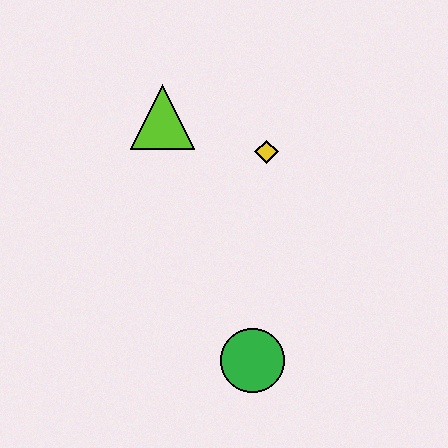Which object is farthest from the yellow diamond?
The green circle is farthest from the yellow diamond.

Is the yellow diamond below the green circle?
No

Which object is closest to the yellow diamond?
The lime triangle is closest to the yellow diamond.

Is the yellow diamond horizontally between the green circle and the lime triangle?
No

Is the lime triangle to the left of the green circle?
Yes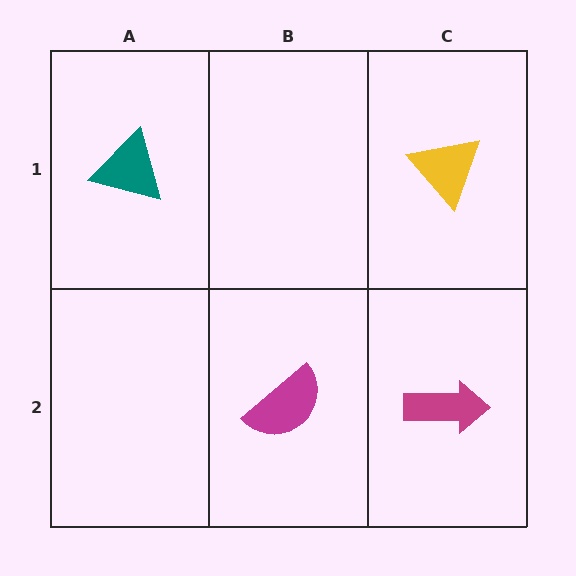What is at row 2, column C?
A magenta arrow.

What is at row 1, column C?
A yellow triangle.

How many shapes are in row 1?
2 shapes.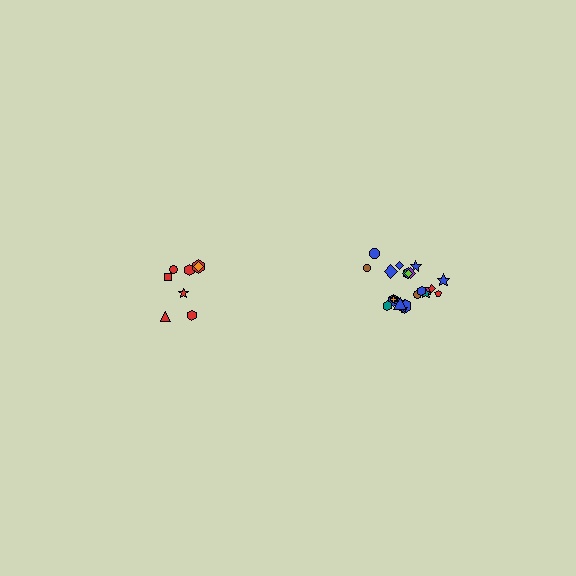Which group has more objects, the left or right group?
The right group.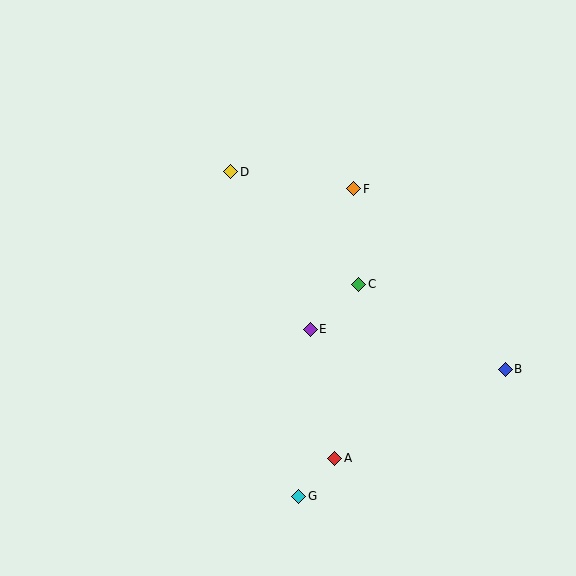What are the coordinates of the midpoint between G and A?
The midpoint between G and A is at (317, 477).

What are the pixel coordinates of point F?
Point F is at (354, 189).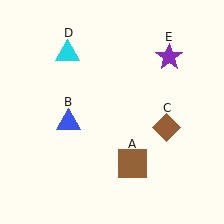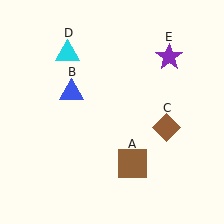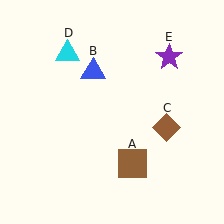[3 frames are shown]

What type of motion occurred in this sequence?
The blue triangle (object B) rotated clockwise around the center of the scene.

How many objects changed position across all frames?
1 object changed position: blue triangle (object B).